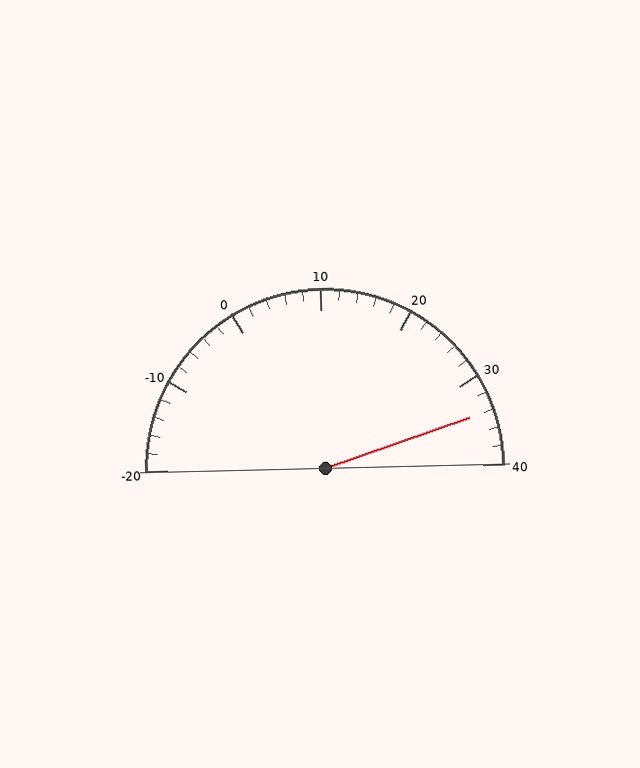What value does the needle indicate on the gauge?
The needle indicates approximately 34.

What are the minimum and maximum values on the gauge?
The gauge ranges from -20 to 40.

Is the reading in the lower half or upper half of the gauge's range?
The reading is in the upper half of the range (-20 to 40).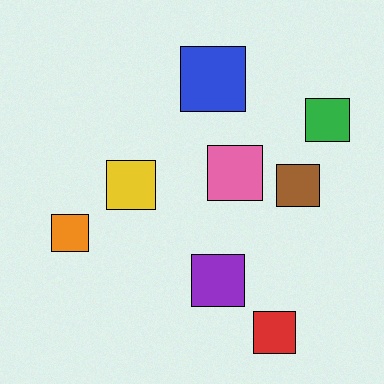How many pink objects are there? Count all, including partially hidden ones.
There is 1 pink object.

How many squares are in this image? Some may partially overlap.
There are 8 squares.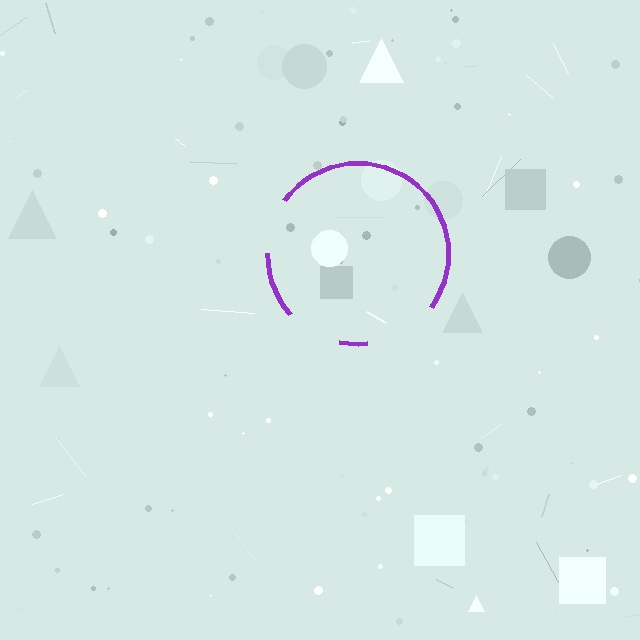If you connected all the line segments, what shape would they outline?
They would outline a circle.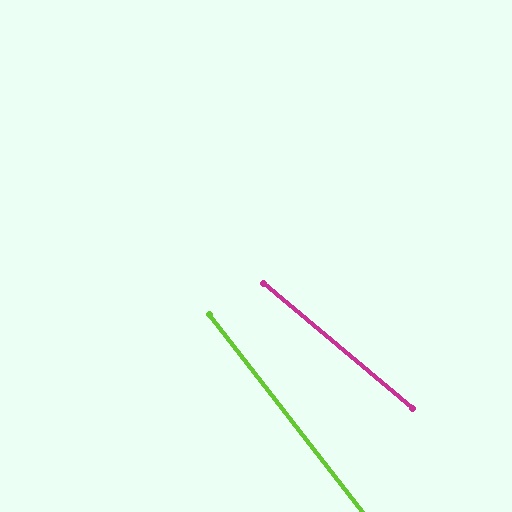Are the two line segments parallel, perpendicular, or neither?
Neither parallel nor perpendicular — they differ by about 12°.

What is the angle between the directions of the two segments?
Approximately 12 degrees.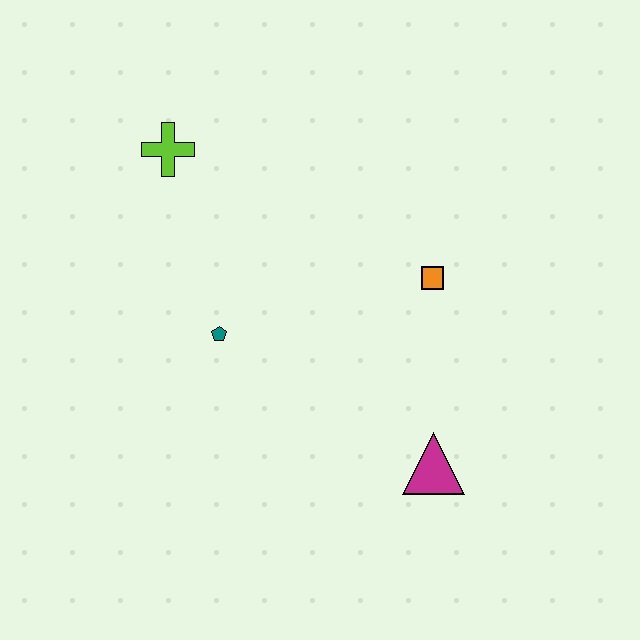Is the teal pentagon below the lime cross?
Yes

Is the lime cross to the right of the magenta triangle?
No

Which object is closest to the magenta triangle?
The orange square is closest to the magenta triangle.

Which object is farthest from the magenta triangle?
The lime cross is farthest from the magenta triangle.